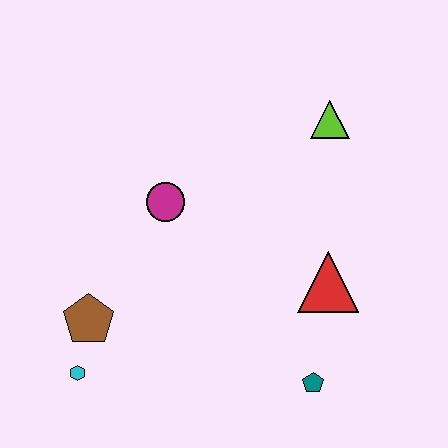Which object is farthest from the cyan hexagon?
The lime triangle is farthest from the cyan hexagon.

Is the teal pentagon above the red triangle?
No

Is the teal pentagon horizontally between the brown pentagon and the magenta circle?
No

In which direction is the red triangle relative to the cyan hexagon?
The red triangle is to the right of the cyan hexagon.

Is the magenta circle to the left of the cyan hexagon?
No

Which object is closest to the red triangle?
The teal pentagon is closest to the red triangle.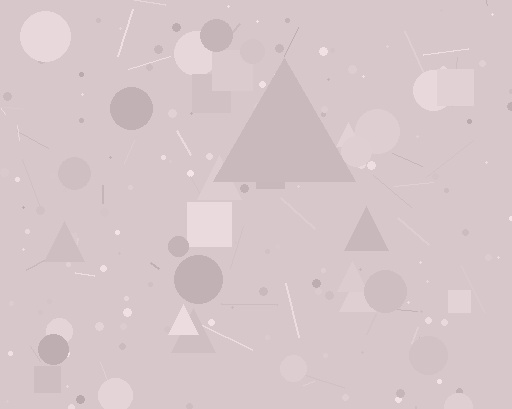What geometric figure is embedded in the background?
A triangle is embedded in the background.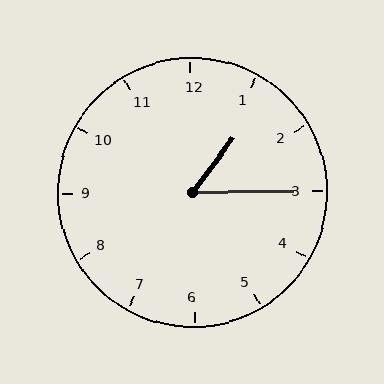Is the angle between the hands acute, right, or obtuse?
It is acute.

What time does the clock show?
1:15.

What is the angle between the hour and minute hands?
Approximately 52 degrees.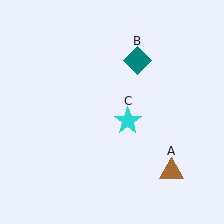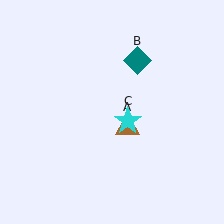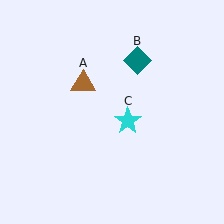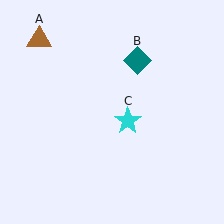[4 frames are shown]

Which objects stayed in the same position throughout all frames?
Teal diamond (object B) and cyan star (object C) remained stationary.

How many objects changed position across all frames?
1 object changed position: brown triangle (object A).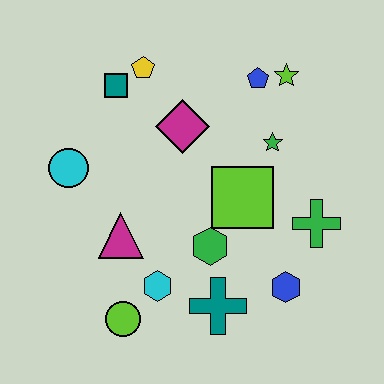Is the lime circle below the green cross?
Yes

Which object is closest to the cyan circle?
The magenta triangle is closest to the cyan circle.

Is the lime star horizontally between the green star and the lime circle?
No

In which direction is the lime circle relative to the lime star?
The lime circle is below the lime star.